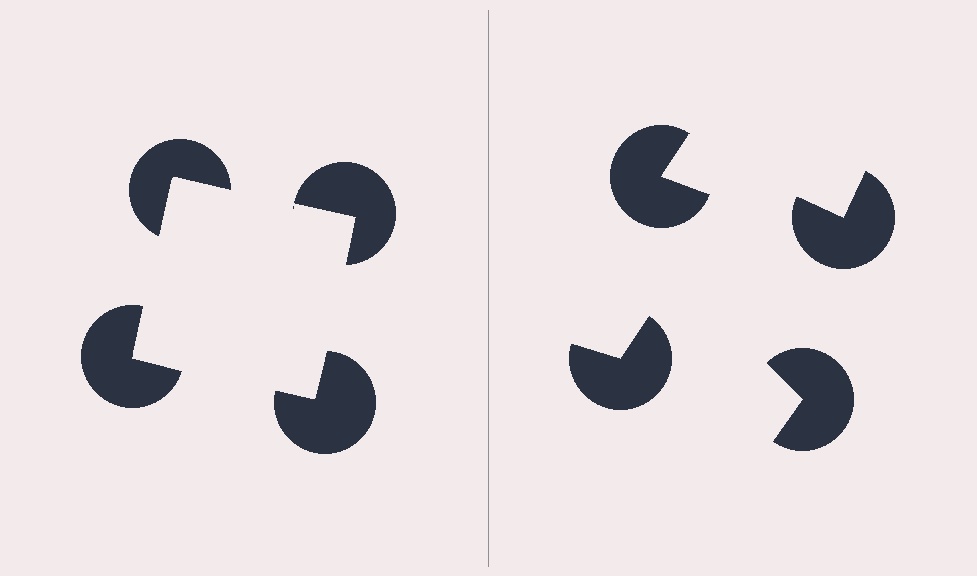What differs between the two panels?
The pac-man discs are positioned identically on both sides; only the wedge orientations differ. On the left they align to a square; on the right they are misaligned.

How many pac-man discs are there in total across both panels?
8 — 4 on each side.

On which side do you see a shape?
An illusory square appears on the left side. On the right side the wedge cuts are rotated, so no coherent shape forms.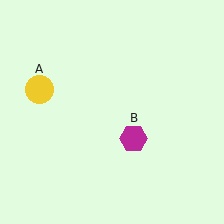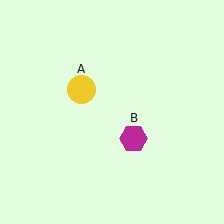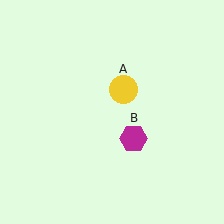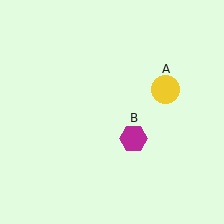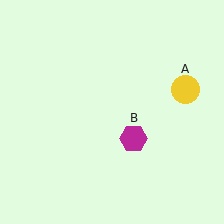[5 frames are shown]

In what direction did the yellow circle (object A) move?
The yellow circle (object A) moved right.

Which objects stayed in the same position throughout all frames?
Magenta hexagon (object B) remained stationary.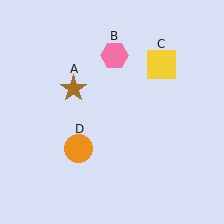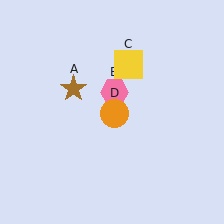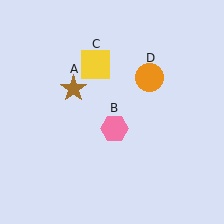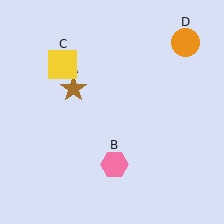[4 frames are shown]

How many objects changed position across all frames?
3 objects changed position: pink hexagon (object B), yellow square (object C), orange circle (object D).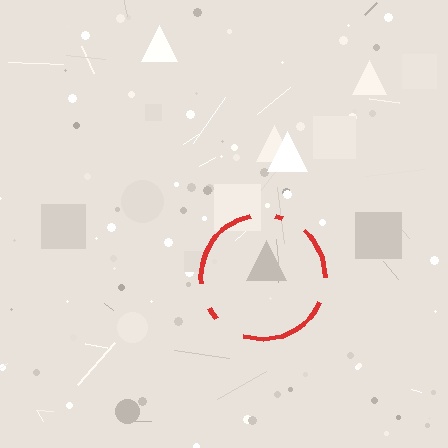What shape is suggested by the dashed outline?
The dashed outline suggests a circle.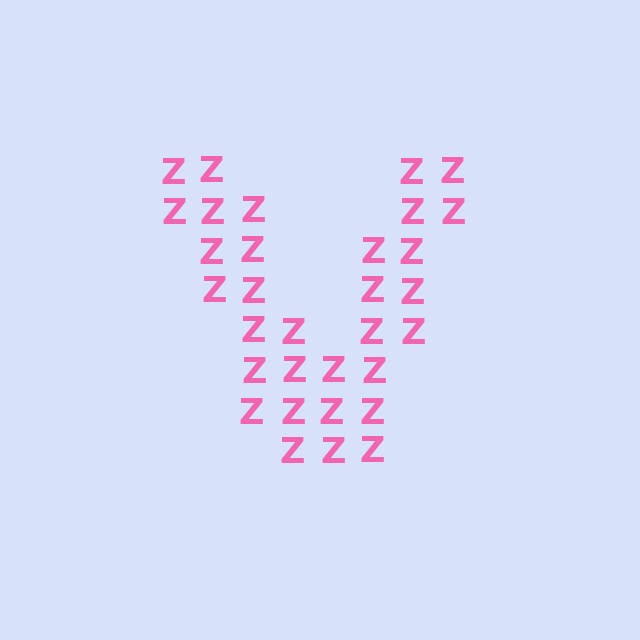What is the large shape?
The large shape is the letter V.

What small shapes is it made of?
It is made of small letter Z's.